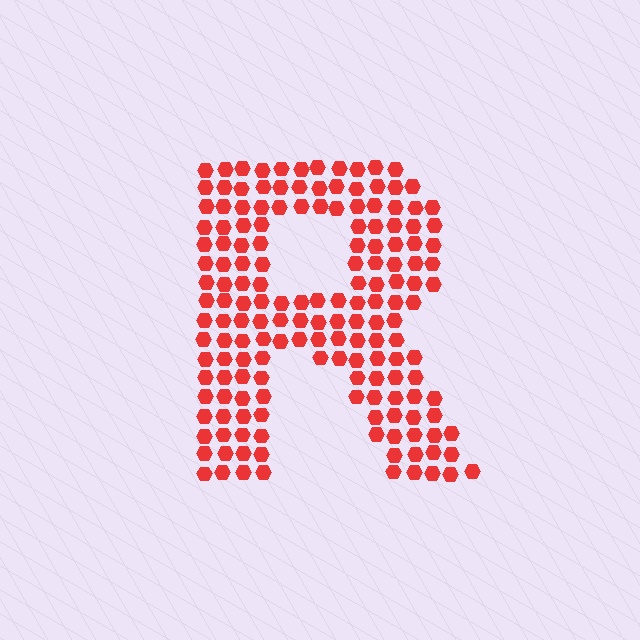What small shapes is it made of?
It is made of small hexagons.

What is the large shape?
The large shape is the letter R.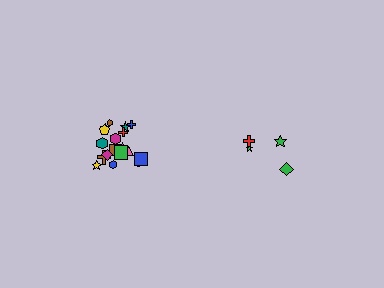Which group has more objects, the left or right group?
The left group.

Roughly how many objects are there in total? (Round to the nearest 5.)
Roughly 20 objects in total.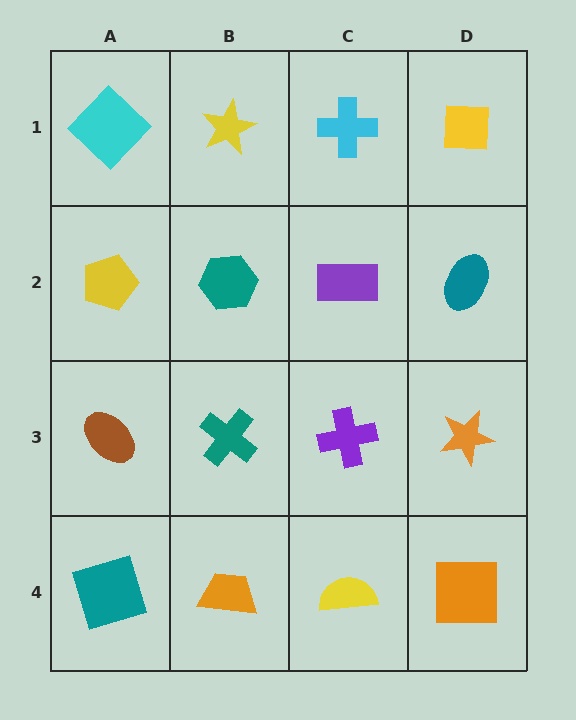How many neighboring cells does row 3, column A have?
3.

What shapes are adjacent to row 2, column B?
A yellow star (row 1, column B), a teal cross (row 3, column B), a yellow pentagon (row 2, column A), a purple rectangle (row 2, column C).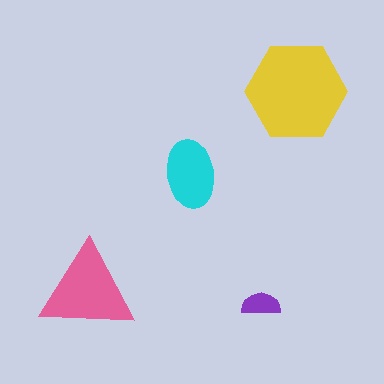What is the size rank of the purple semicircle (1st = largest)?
4th.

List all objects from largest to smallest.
The yellow hexagon, the pink triangle, the cyan ellipse, the purple semicircle.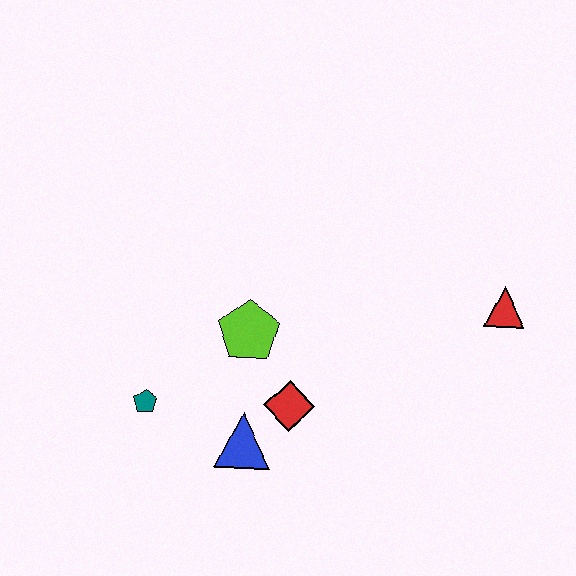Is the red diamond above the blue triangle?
Yes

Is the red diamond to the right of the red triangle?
No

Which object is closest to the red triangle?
The red diamond is closest to the red triangle.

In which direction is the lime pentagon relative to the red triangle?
The lime pentagon is to the left of the red triangle.